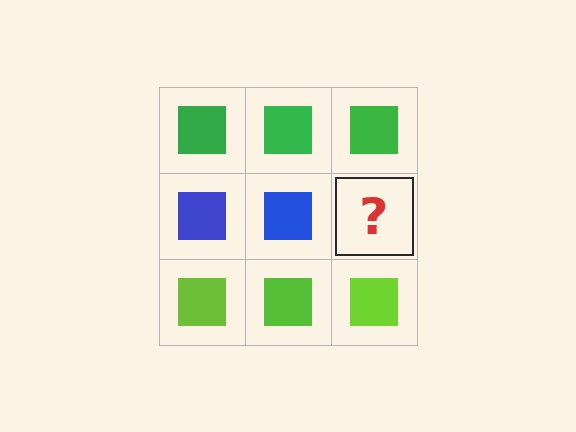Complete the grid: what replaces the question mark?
The question mark should be replaced with a blue square.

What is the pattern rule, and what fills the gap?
The rule is that each row has a consistent color. The gap should be filled with a blue square.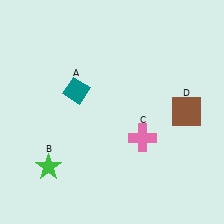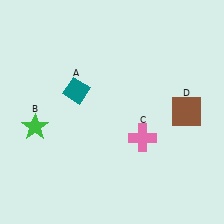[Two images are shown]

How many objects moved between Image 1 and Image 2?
1 object moved between the two images.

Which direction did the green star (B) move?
The green star (B) moved up.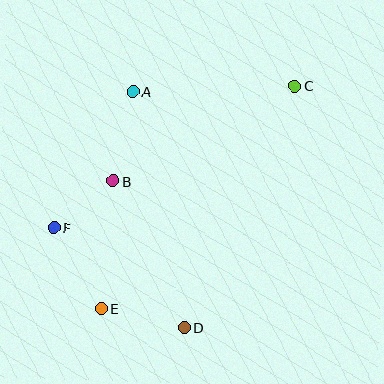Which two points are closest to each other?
Points B and F are closest to each other.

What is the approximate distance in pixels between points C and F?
The distance between C and F is approximately 279 pixels.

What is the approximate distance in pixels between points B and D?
The distance between B and D is approximately 163 pixels.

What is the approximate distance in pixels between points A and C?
The distance between A and C is approximately 162 pixels.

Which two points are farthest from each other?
Points C and E are farthest from each other.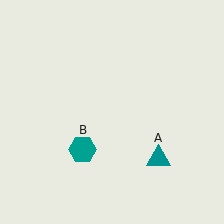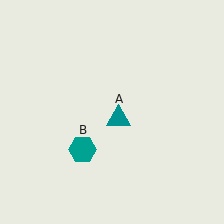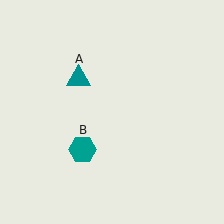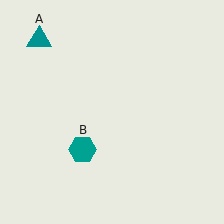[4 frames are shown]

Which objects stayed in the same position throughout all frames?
Teal hexagon (object B) remained stationary.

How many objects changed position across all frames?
1 object changed position: teal triangle (object A).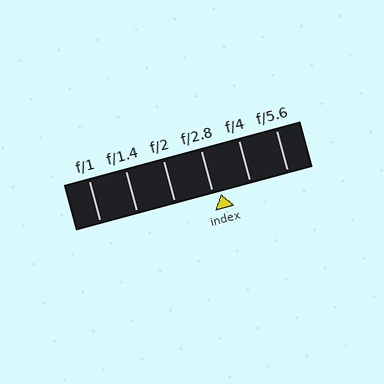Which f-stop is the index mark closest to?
The index mark is closest to f/2.8.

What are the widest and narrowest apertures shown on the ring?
The widest aperture shown is f/1 and the narrowest is f/5.6.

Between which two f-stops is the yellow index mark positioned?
The index mark is between f/2.8 and f/4.